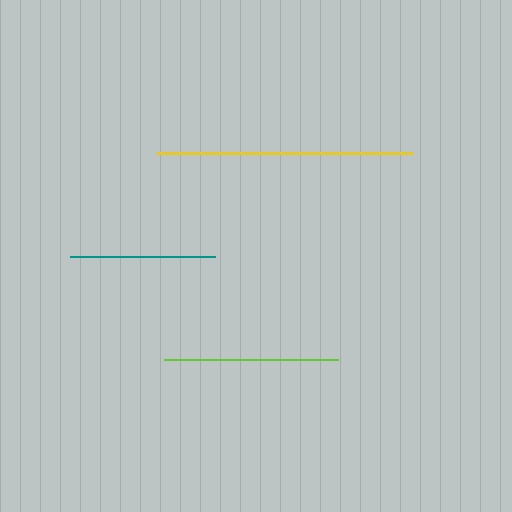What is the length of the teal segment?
The teal segment is approximately 145 pixels long.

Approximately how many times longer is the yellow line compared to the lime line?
The yellow line is approximately 1.5 times the length of the lime line.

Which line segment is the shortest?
The teal line is the shortest at approximately 145 pixels.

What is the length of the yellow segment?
The yellow segment is approximately 256 pixels long.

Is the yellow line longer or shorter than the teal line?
The yellow line is longer than the teal line.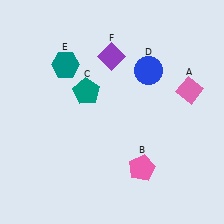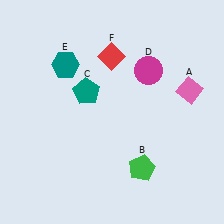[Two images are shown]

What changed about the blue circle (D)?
In Image 1, D is blue. In Image 2, it changed to magenta.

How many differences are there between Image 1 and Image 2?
There are 3 differences between the two images.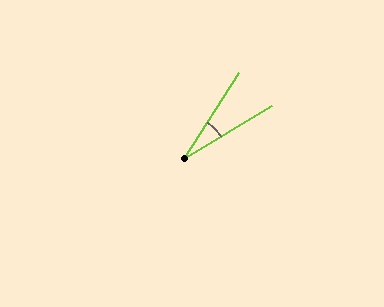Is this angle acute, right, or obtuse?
It is acute.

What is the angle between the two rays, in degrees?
Approximately 26 degrees.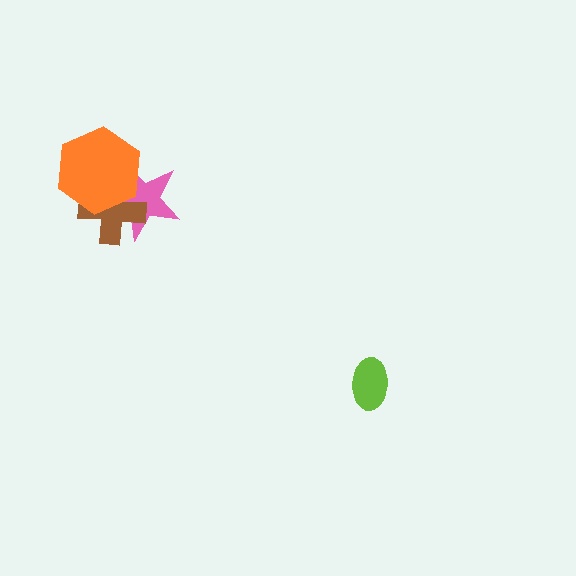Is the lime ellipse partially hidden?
No, no other shape covers it.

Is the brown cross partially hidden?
Yes, it is partially covered by another shape.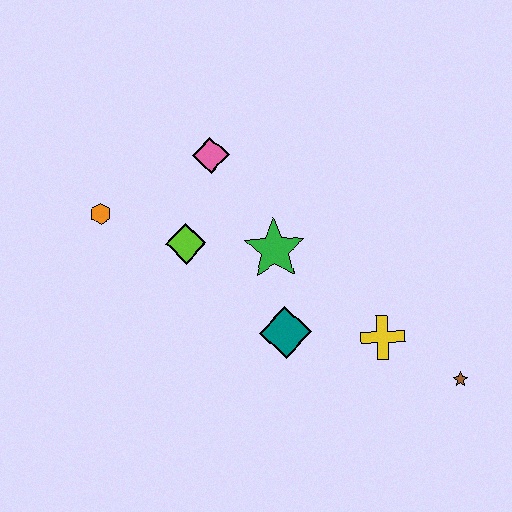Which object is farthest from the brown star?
The orange hexagon is farthest from the brown star.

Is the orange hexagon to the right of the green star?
No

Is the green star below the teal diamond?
No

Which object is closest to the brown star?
The yellow cross is closest to the brown star.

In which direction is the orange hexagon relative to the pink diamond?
The orange hexagon is to the left of the pink diamond.